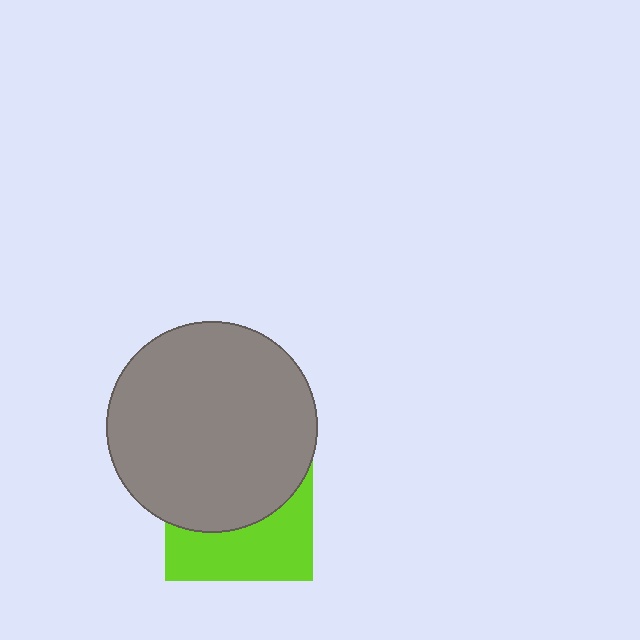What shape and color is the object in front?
The object in front is a gray circle.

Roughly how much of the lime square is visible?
A small part of it is visible (roughly 42%).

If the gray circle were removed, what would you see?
You would see the complete lime square.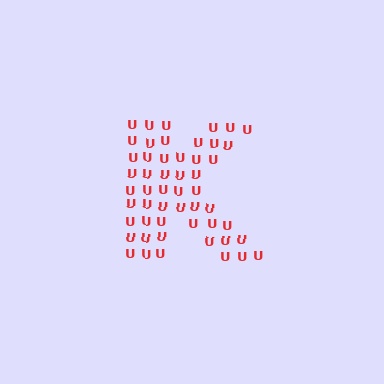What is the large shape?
The large shape is the letter K.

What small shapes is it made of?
It is made of small letter U's.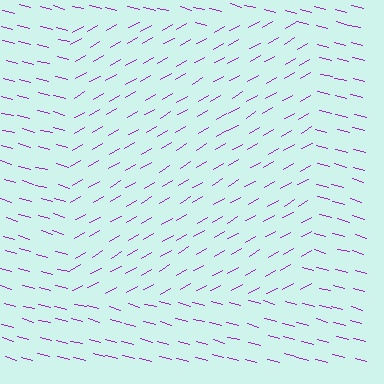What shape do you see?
I see a rectangle.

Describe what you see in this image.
The image is filled with small purple line segments. A rectangle region in the image has lines oriented differently from the surrounding lines, creating a visible texture boundary.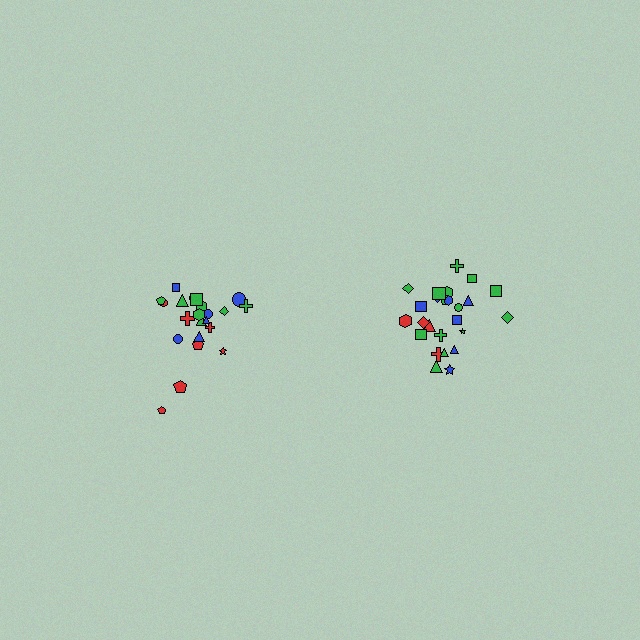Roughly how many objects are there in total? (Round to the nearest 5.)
Roughly 45 objects in total.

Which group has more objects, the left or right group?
The right group.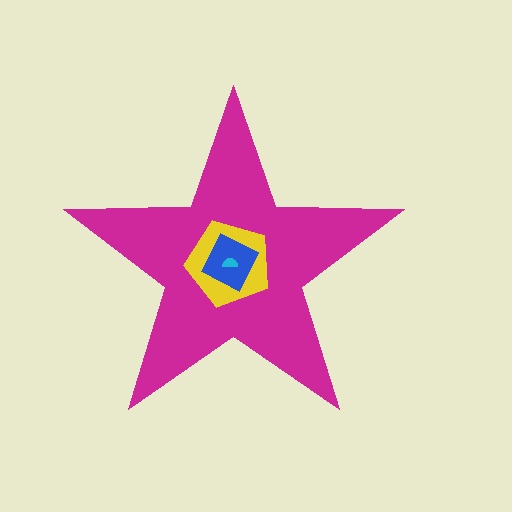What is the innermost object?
The cyan semicircle.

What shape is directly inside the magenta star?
The yellow pentagon.